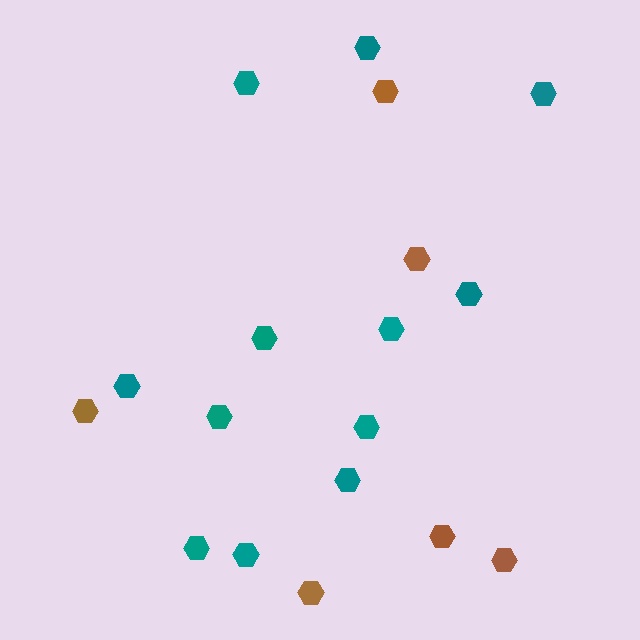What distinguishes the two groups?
There are 2 groups: one group of teal hexagons (12) and one group of brown hexagons (6).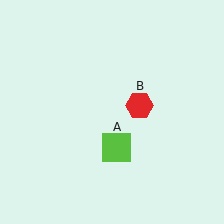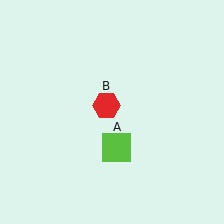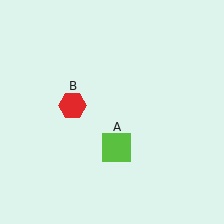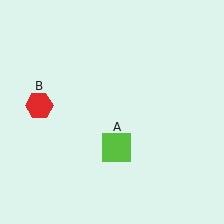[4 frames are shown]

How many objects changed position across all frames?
1 object changed position: red hexagon (object B).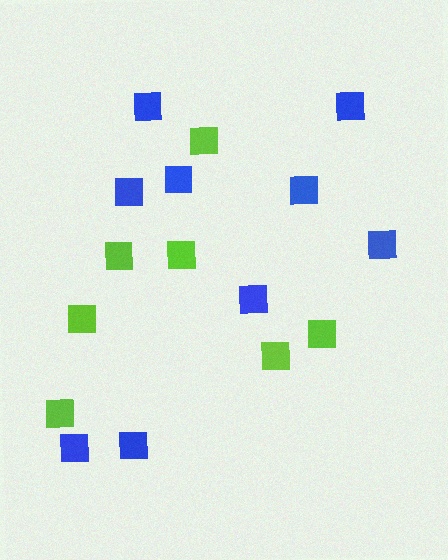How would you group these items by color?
There are 2 groups: one group of blue squares (9) and one group of lime squares (7).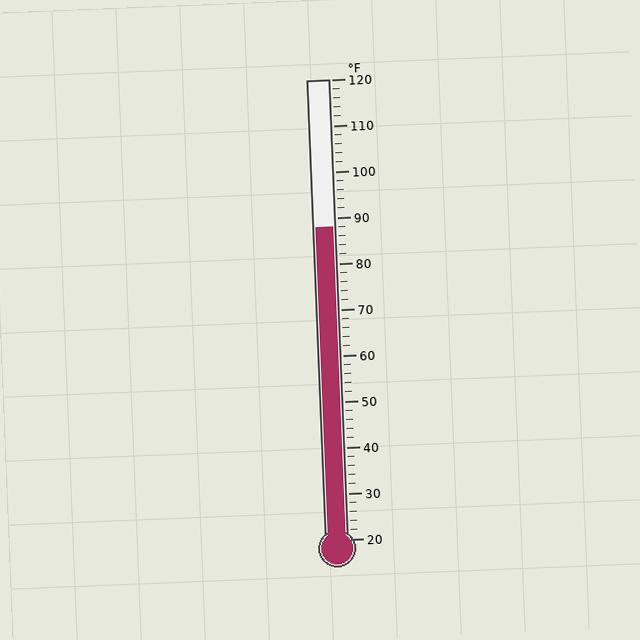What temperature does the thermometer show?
The thermometer shows approximately 88°F.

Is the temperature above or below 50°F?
The temperature is above 50°F.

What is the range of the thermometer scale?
The thermometer scale ranges from 20°F to 120°F.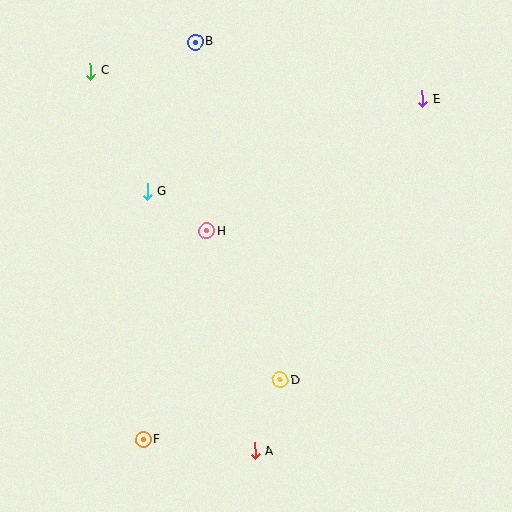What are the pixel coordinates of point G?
Point G is at (148, 192).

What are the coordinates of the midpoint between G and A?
The midpoint between G and A is at (201, 321).